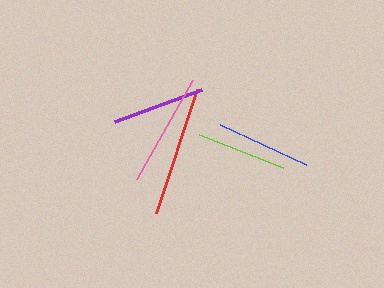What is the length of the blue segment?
The blue segment is approximately 95 pixels long.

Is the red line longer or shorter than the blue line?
The red line is longer than the blue line.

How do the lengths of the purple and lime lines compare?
The purple and lime lines are approximately the same length.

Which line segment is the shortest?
The lime line is the shortest at approximately 90 pixels.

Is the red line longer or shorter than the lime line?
The red line is longer than the lime line.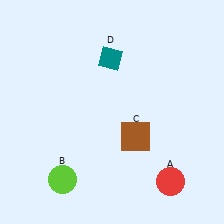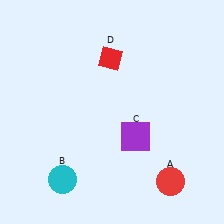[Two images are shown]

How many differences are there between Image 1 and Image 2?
There are 3 differences between the two images.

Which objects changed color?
B changed from lime to cyan. C changed from brown to purple. D changed from teal to red.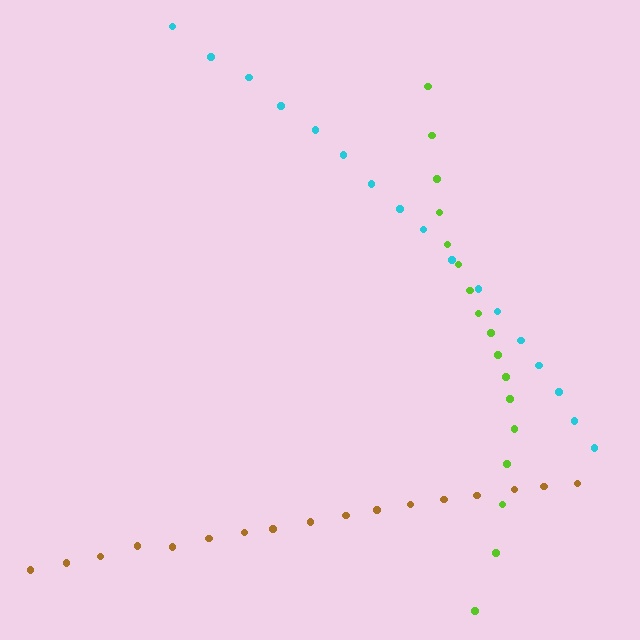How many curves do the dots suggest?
There are 3 distinct paths.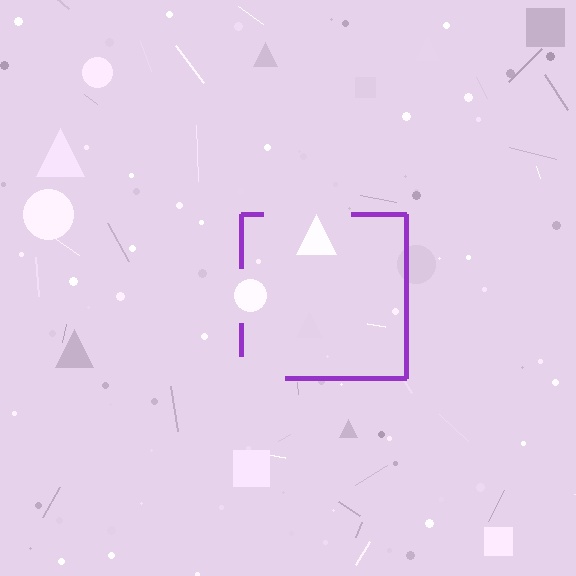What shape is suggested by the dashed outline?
The dashed outline suggests a square.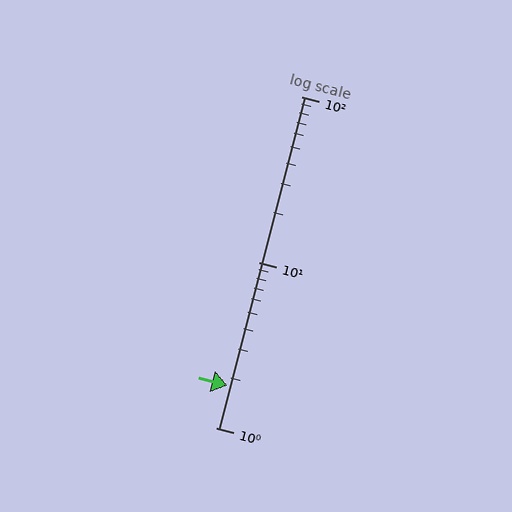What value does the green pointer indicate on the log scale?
The pointer indicates approximately 1.8.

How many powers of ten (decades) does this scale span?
The scale spans 2 decades, from 1 to 100.